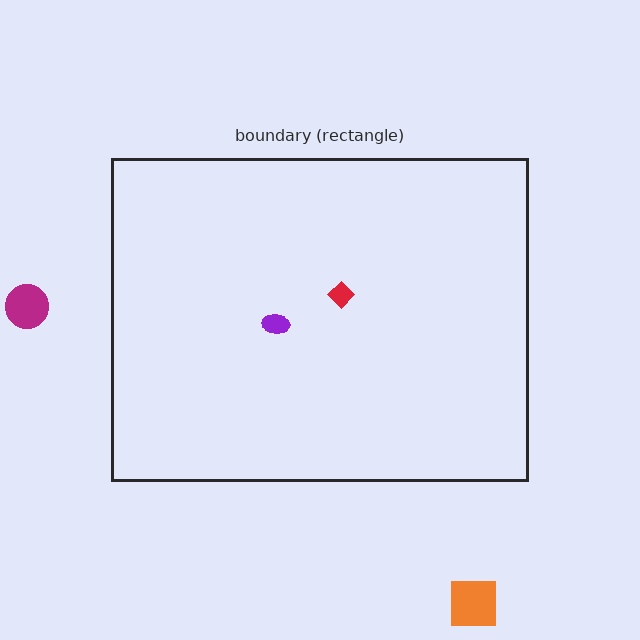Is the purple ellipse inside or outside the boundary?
Inside.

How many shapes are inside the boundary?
2 inside, 2 outside.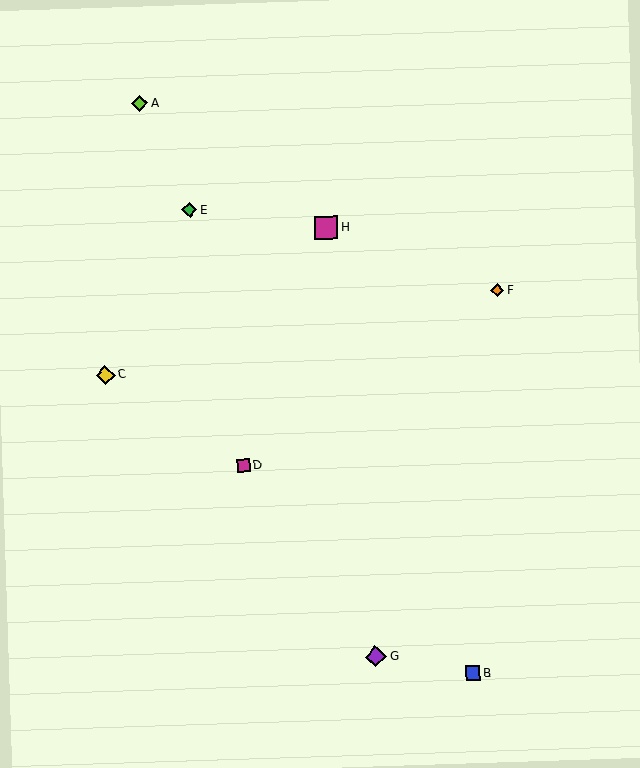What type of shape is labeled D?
Shape D is a magenta square.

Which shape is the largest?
The magenta square (labeled H) is the largest.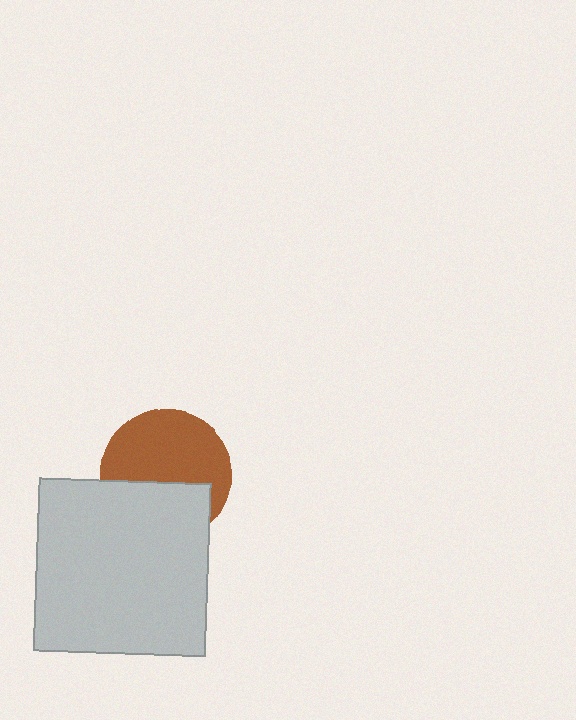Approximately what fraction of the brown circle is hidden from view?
Roughly 40% of the brown circle is hidden behind the light gray square.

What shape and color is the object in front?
The object in front is a light gray square.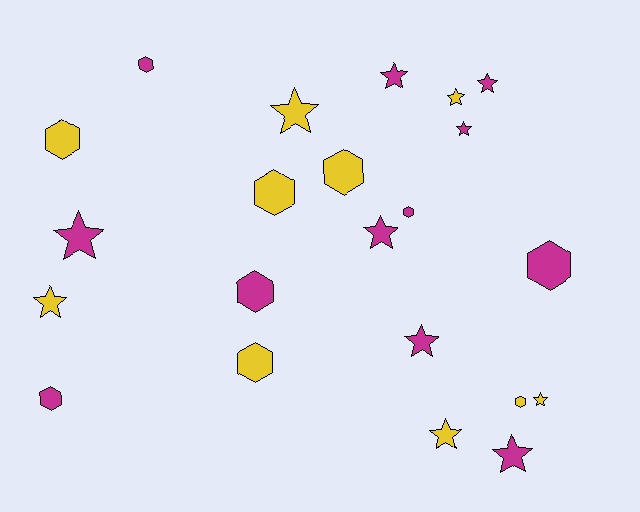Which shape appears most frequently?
Star, with 12 objects.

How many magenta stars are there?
There are 7 magenta stars.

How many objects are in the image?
There are 22 objects.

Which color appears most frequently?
Magenta, with 12 objects.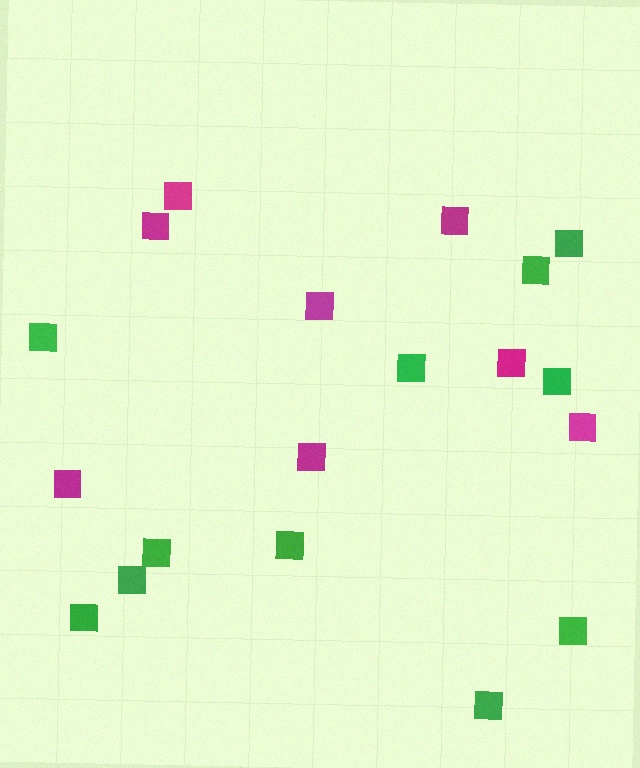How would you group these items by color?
There are 2 groups: one group of magenta squares (8) and one group of green squares (11).